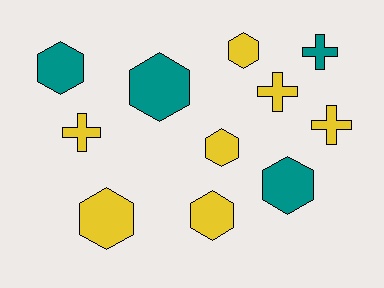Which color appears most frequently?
Yellow, with 7 objects.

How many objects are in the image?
There are 11 objects.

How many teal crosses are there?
There is 1 teal cross.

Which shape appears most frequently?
Hexagon, with 7 objects.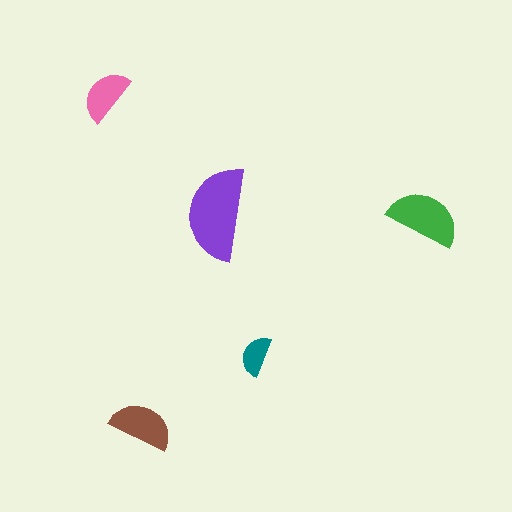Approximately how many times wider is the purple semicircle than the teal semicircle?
About 2.5 times wider.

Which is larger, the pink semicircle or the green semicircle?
The green one.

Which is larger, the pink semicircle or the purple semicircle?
The purple one.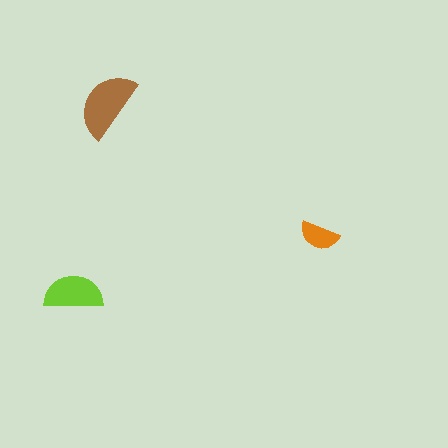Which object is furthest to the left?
The lime semicircle is leftmost.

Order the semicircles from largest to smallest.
the brown one, the lime one, the orange one.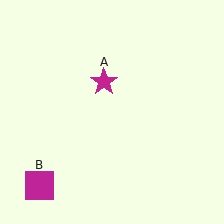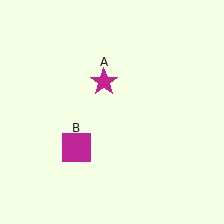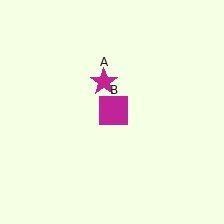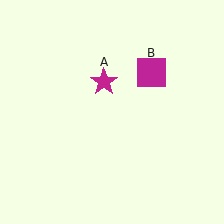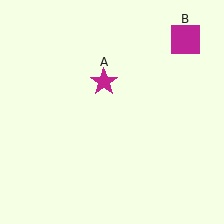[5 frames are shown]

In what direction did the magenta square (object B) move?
The magenta square (object B) moved up and to the right.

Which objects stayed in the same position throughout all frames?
Magenta star (object A) remained stationary.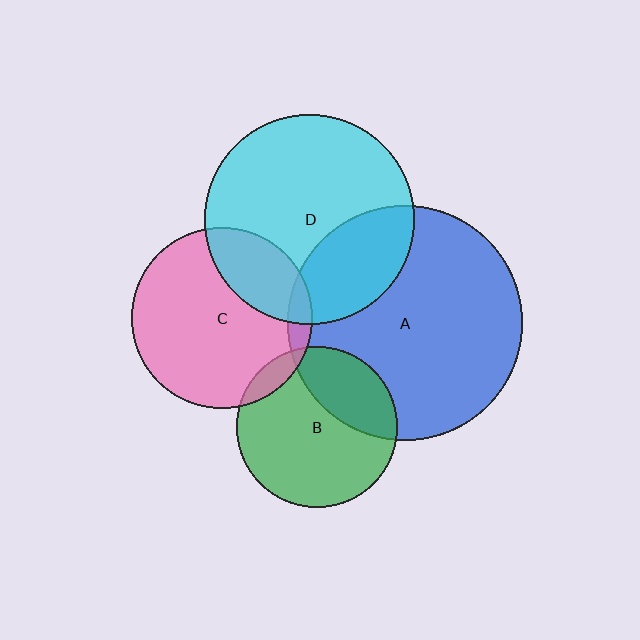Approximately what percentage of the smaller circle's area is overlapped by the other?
Approximately 10%.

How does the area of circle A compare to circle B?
Approximately 2.1 times.